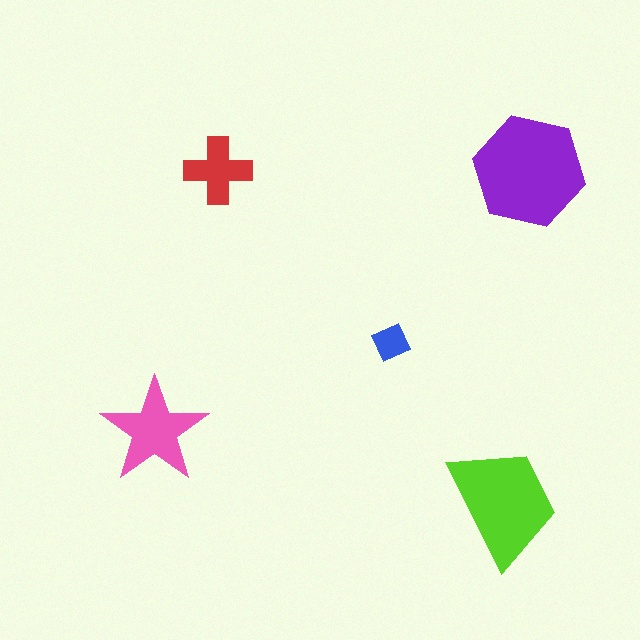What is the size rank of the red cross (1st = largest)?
4th.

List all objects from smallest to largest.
The blue diamond, the red cross, the pink star, the lime trapezoid, the purple hexagon.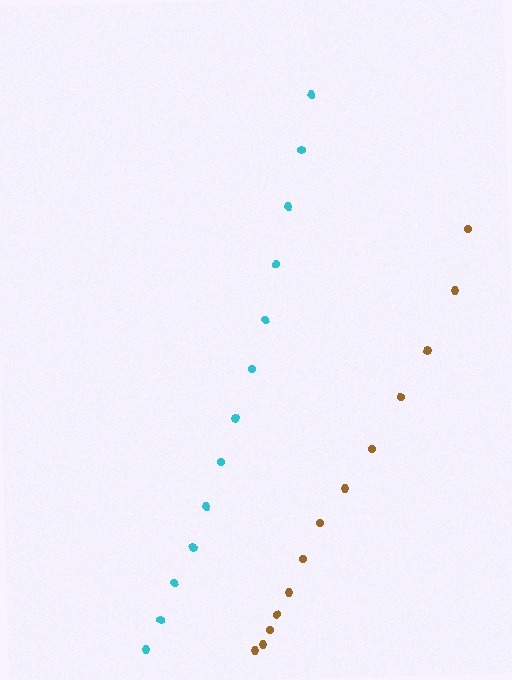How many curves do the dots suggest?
There are 2 distinct paths.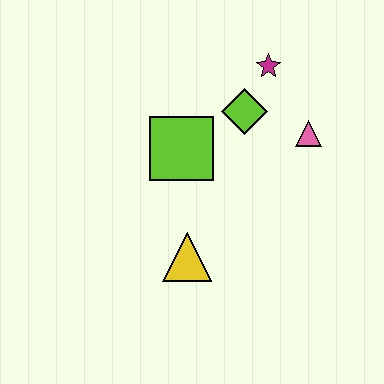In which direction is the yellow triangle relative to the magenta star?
The yellow triangle is below the magenta star.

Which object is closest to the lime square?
The lime diamond is closest to the lime square.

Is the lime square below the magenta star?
Yes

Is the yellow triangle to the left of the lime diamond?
Yes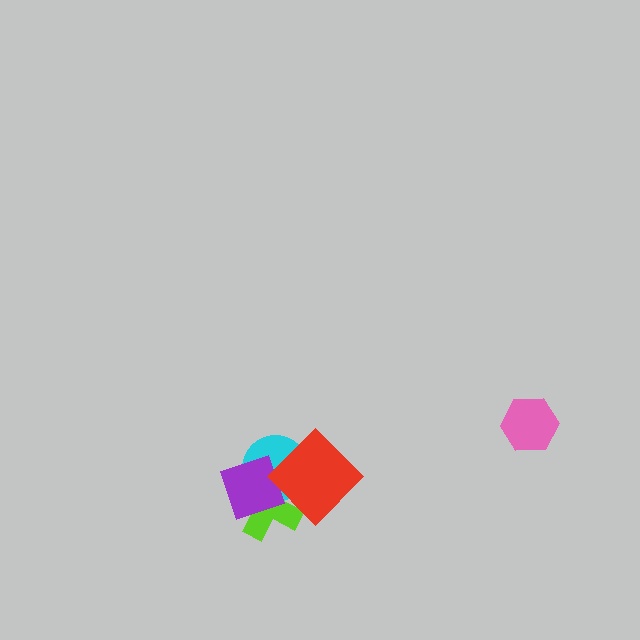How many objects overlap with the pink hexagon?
0 objects overlap with the pink hexagon.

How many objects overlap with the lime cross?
3 objects overlap with the lime cross.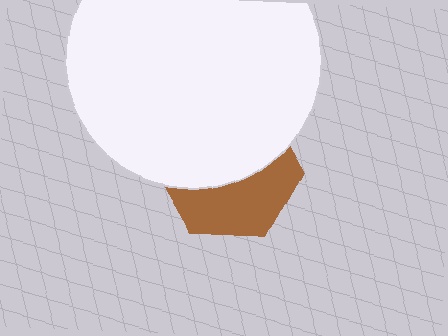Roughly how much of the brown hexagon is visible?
A small part of it is visible (roughly 43%).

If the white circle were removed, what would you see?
You would see the complete brown hexagon.